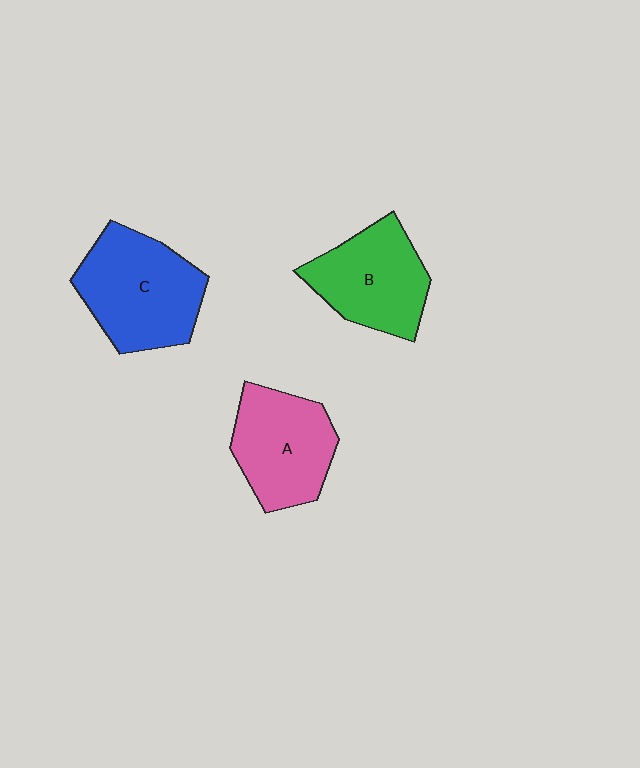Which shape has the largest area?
Shape C (blue).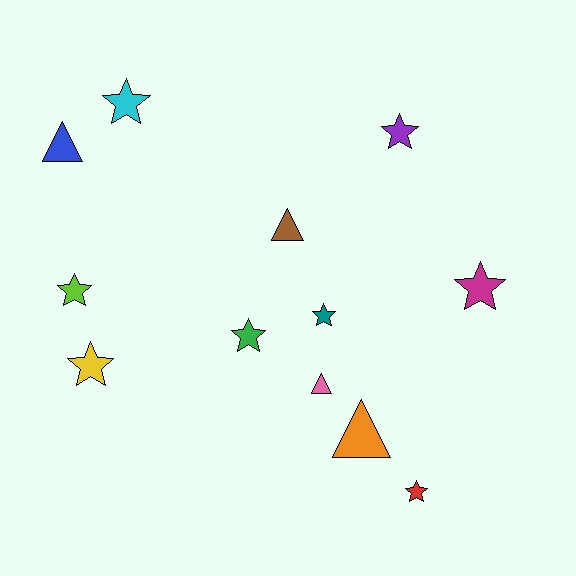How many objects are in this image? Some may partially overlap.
There are 12 objects.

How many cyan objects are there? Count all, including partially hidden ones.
There is 1 cyan object.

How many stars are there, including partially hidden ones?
There are 8 stars.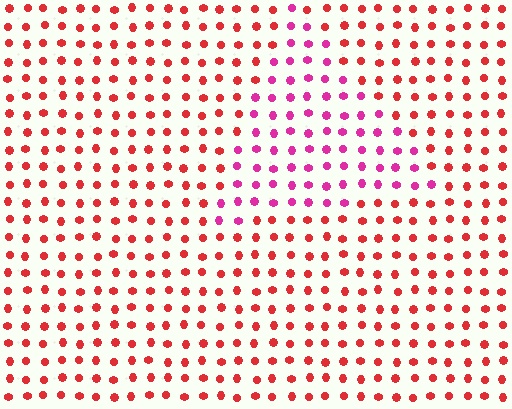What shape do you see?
I see a triangle.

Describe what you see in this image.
The image is filled with small red elements in a uniform arrangement. A triangle-shaped region is visible where the elements are tinted to a slightly different hue, forming a subtle color boundary.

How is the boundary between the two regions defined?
The boundary is defined purely by a slight shift in hue (about 38 degrees). Spacing, size, and orientation are identical on both sides.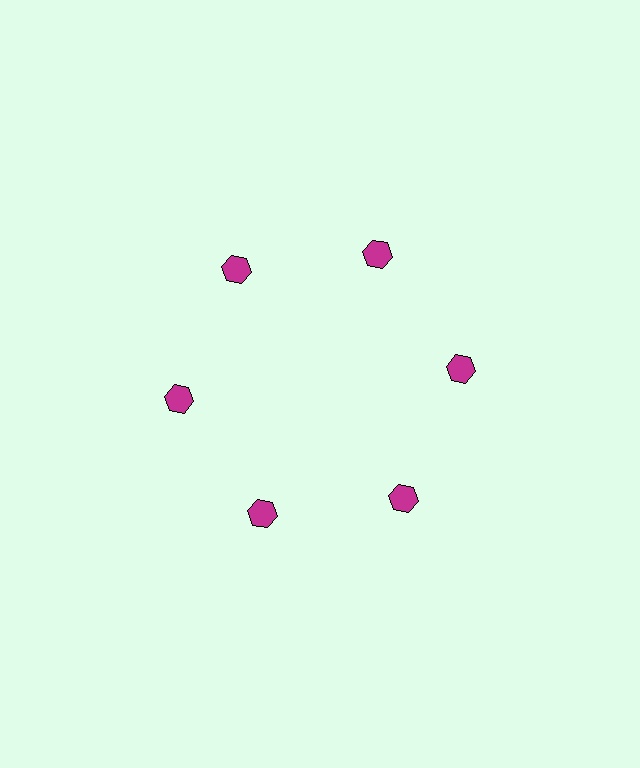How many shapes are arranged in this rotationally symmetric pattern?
There are 6 shapes, arranged in 6 groups of 1.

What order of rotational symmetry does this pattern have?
This pattern has 6-fold rotational symmetry.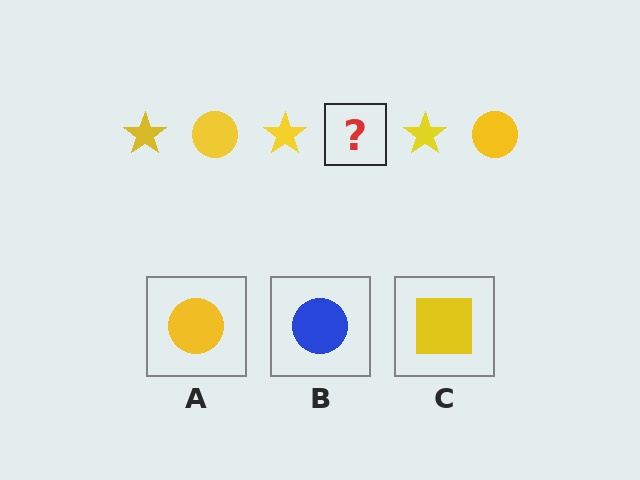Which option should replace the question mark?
Option A.